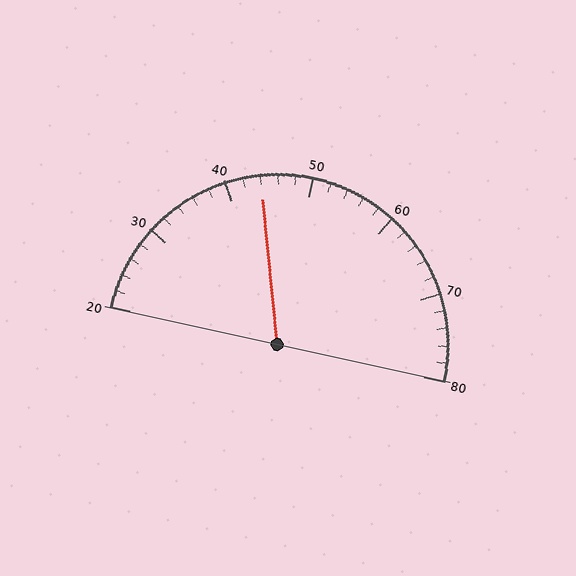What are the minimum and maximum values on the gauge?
The gauge ranges from 20 to 80.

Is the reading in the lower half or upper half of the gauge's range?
The reading is in the lower half of the range (20 to 80).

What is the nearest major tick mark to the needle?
The nearest major tick mark is 40.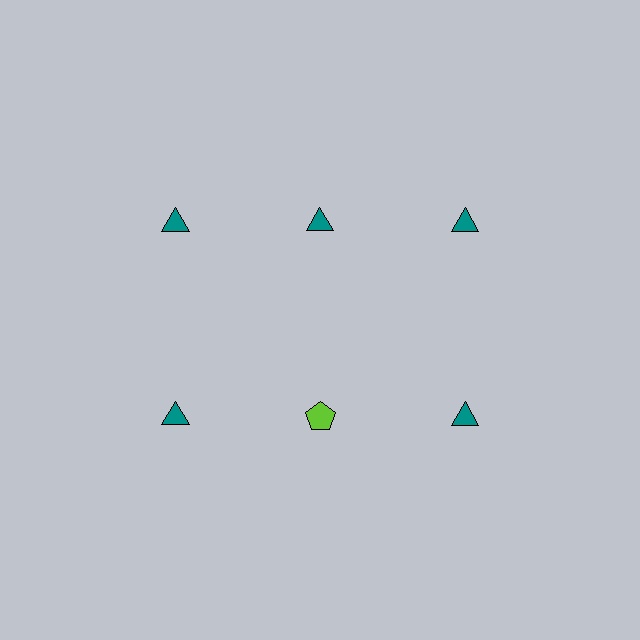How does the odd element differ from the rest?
It differs in both color (lime instead of teal) and shape (pentagon instead of triangle).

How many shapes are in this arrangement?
There are 6 shapes arranged in a grid pattern.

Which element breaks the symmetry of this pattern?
The lime pentagon in the second row, second from left column breaks the symmetry. All other shapes are teal triangles.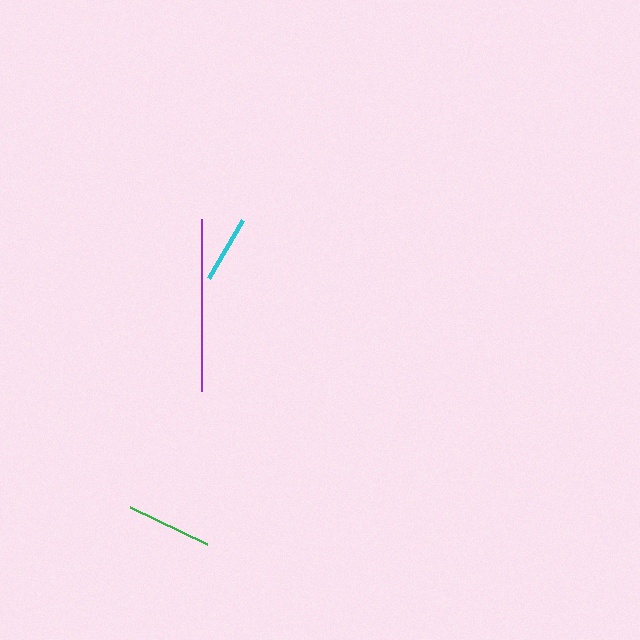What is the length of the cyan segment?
The cyan segment is approximately 68 pixels long.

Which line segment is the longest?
The purple line is the longest at approximately 172 pixels.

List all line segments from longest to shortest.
From longest to shortest: purple, green, cyan.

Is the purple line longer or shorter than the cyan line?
The purple line is longer than the cyan line.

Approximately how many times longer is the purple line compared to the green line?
The purple line is approximately 2.0 times the length of the green line.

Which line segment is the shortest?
The cyan line is the shortest at approximately 68 pixels.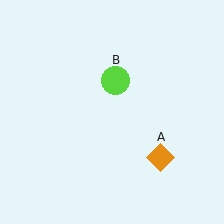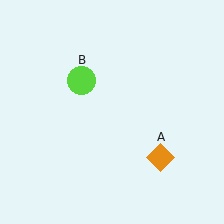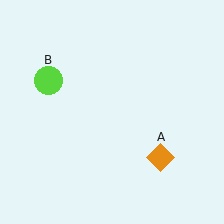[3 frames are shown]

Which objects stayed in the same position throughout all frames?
Orange diamond (object A) remained stationary.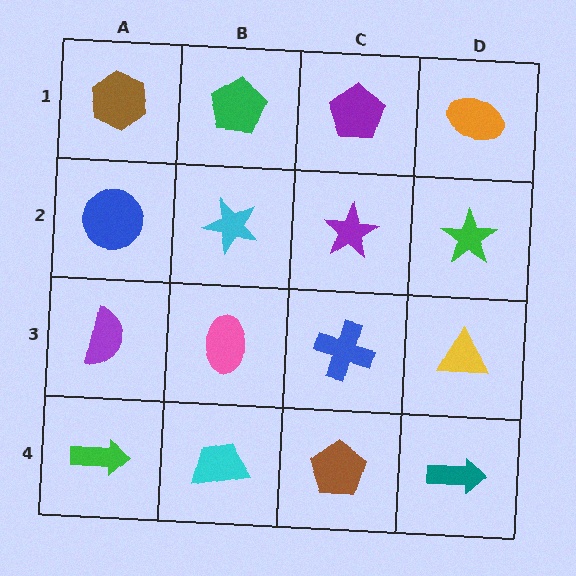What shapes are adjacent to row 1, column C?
A purple star (row 2, column C), a green pentagon (row 1, column B), an orange ellipse (row 1, column D).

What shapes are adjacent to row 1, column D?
A green star (row 2, column D), a purple pentagon (row 1, column C).